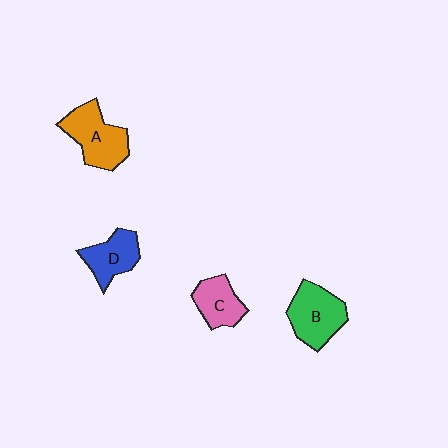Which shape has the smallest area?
Shape C (pink).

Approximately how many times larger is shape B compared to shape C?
Approximately 1.4 times.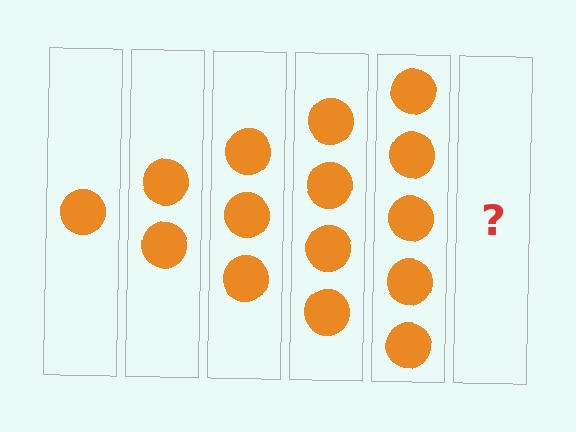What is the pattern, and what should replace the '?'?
The pattern is that each step adds one more circle. The '?' should be 6 circles.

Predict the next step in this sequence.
The next step is 6 circles.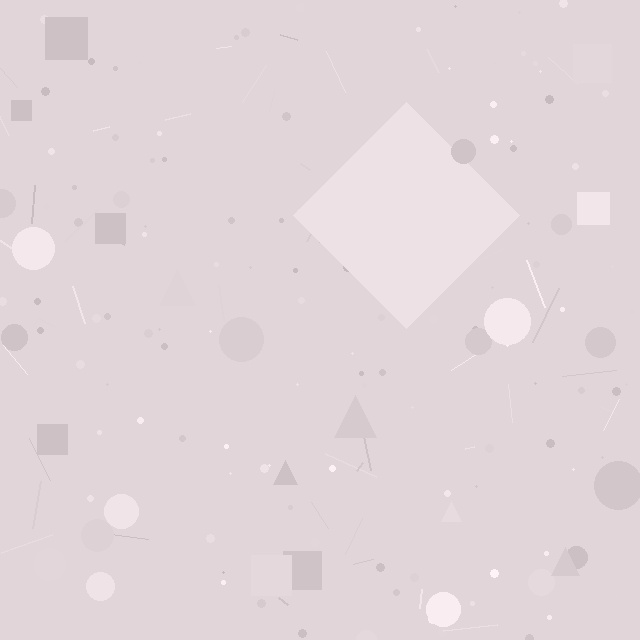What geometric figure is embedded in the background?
A diamond is embedded in the background.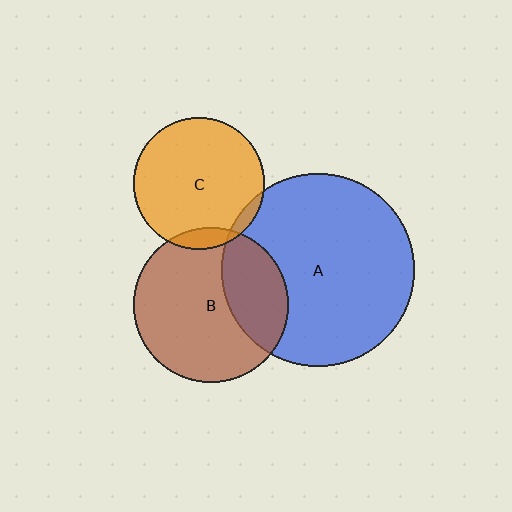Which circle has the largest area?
Circle A (blue).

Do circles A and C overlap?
Yes.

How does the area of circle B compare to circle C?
Approximately 1.4 times.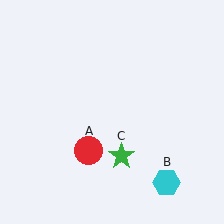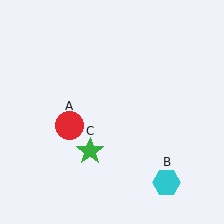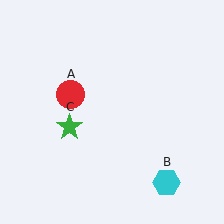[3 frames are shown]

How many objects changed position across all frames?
2 objects changed position: red circle (object A), green star (object C).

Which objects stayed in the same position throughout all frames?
Cyan hexagon (object B) remained stationary.